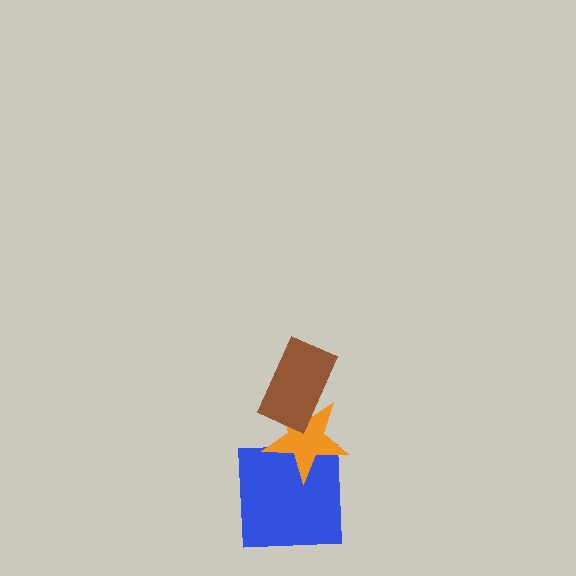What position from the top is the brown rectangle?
The brown rectangle is 1st from the top.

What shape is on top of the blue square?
The orange star is on top of the blue square.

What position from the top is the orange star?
The orange star is 2nd from the top.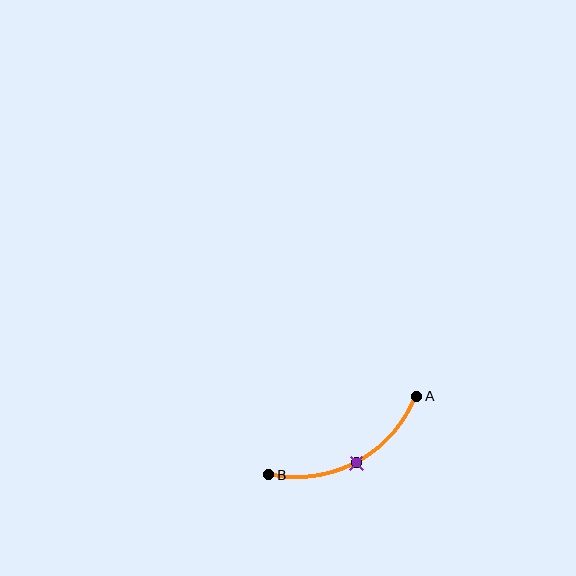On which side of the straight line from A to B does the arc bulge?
The arc bulges below the straight line connecting A and B.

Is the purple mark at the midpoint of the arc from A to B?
Yes. The purple mark lies on the arc at equal arc-length from both A and B — it is the arc midpoint.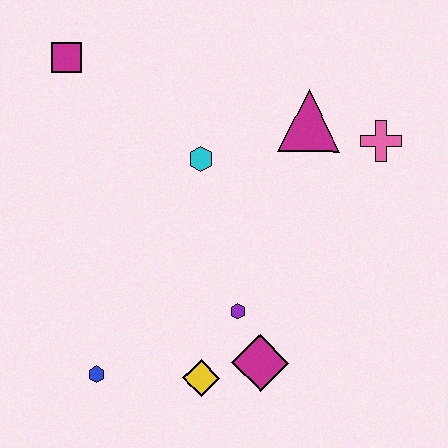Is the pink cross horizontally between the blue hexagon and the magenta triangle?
No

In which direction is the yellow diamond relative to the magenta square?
The yellow diamond is below the magenta square.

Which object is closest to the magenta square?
The cyan hexagon is closest to the magenta square.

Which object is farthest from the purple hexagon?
The magenta square is farthest from the purple hexagon.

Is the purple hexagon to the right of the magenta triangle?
No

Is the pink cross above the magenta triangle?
No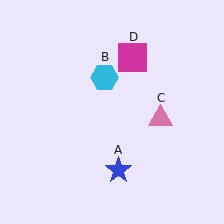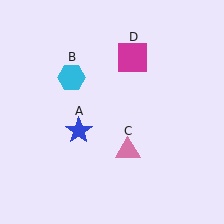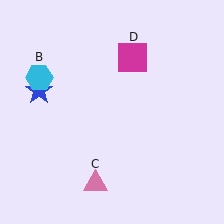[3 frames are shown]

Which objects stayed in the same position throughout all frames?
Magenta square (object D) remained stationary.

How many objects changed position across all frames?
3 objects changed position: blue star (object A), cyan hexagon (object B), pink triangle (object C).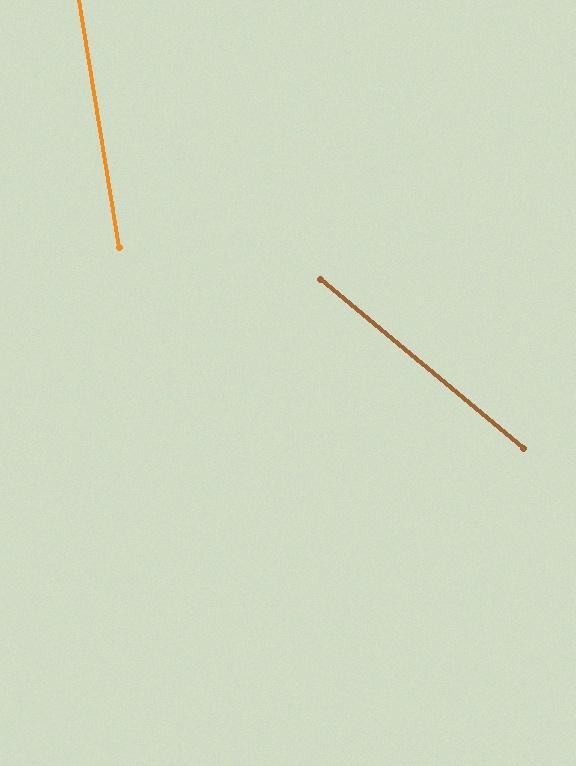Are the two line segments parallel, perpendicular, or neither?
Neither parallel nor perpendicular — they differ by about 41°.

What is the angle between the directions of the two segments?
Approximately 41 degrees.